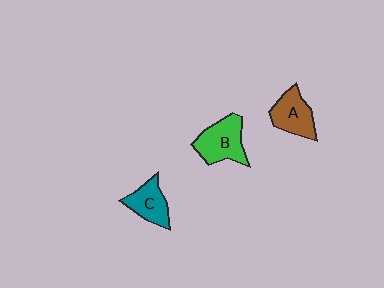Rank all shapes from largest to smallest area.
From largest to smallest: B (green), A (brown), C (teal).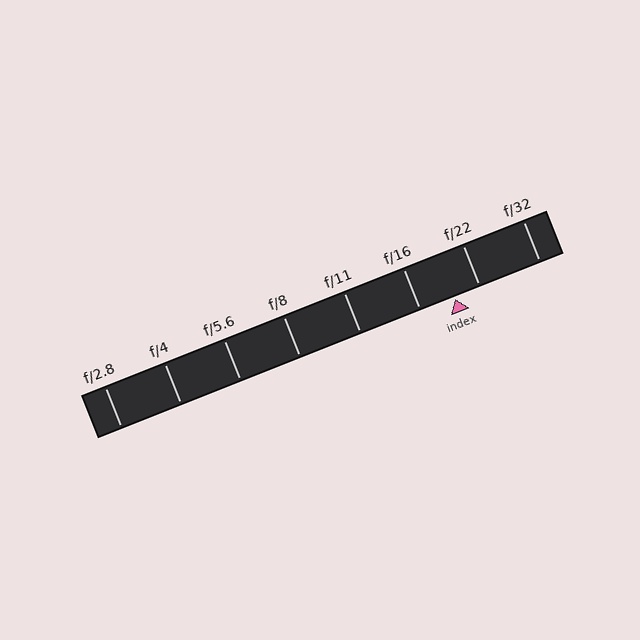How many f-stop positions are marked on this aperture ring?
There are 8 f-stop positions marked.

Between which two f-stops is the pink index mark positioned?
The index mark is between f/16 and f/22.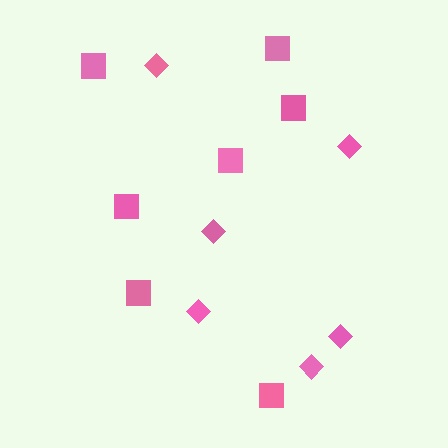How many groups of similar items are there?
There are 2 groups: one group of diamonds (6) and one group of squares (7).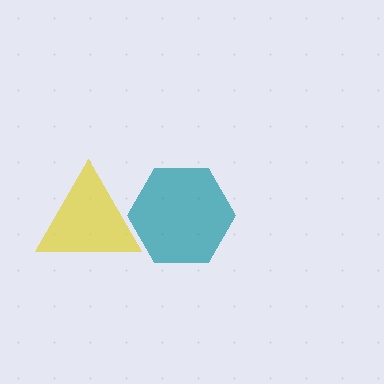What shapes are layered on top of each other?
The layered shapes are: a teal hexagon, a yellow triangle.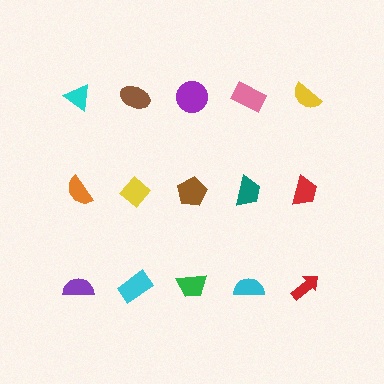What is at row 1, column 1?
A cyan triangle.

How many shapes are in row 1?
5 shapes.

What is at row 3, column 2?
A cyan rectangle.